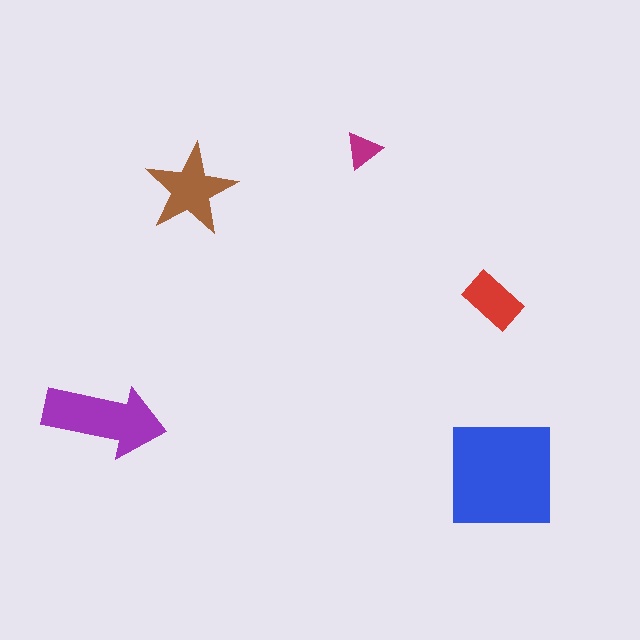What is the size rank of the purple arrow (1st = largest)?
2nd.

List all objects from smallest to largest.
The magenta triangle, the red rectangle, the brown star, the purple arrow, the blue square.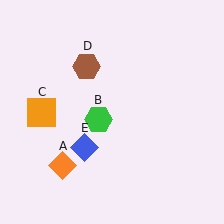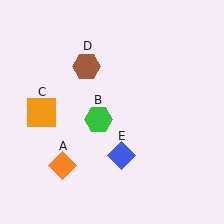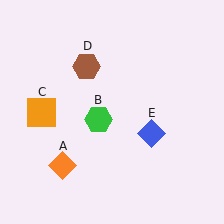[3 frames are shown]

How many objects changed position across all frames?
1 object changed position: blue diamond (object E).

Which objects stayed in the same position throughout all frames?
Orange diamond (object A) and green hexagon (object B) and orange square (object C) and brown hexagon (object D) remained stationary.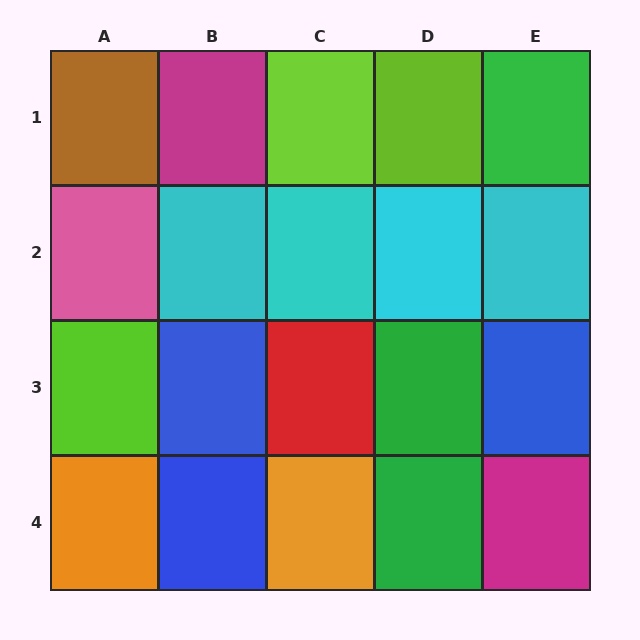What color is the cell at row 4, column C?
Orange.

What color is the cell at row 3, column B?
Blue.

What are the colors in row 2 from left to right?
Pink, cyan, cyan, cyan, cyan.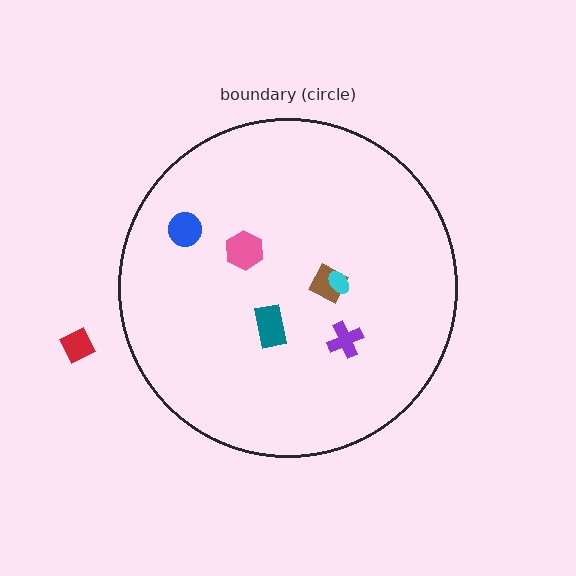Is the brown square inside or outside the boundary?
Inside.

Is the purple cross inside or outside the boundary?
Inside.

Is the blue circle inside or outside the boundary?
Inside.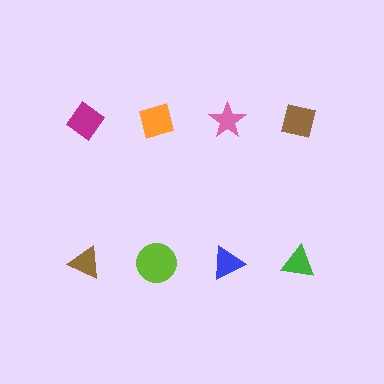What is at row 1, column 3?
A pink star.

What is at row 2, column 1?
A brown triangle.